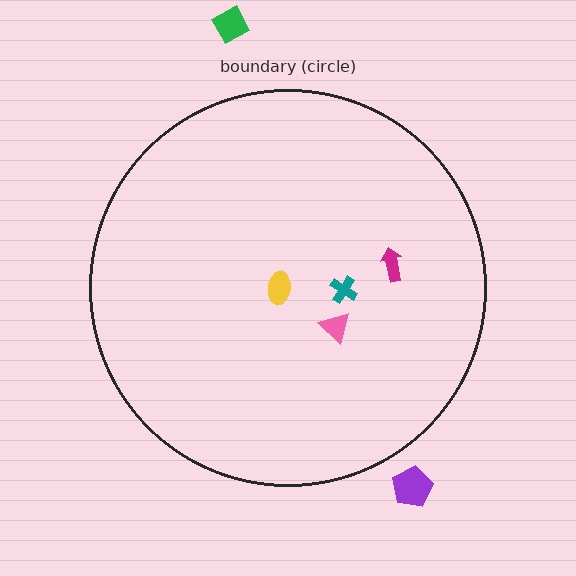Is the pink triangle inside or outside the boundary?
Inside.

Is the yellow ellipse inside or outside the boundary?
Inside.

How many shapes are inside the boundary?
4 inside, 2 outside.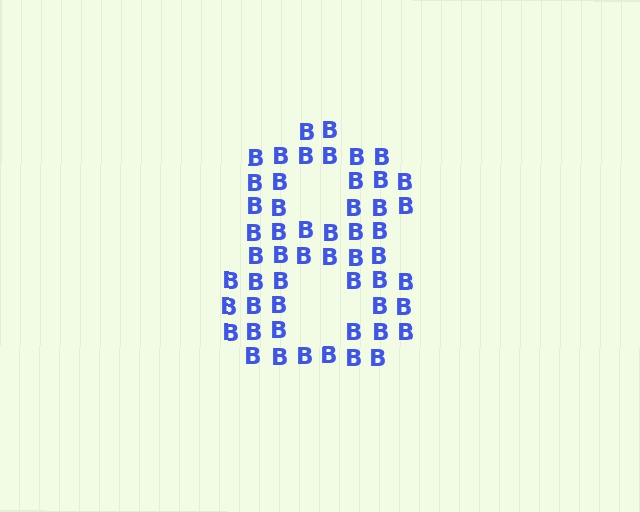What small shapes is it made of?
It is made of small letter B's.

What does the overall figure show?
The overall figure shows the digit 8.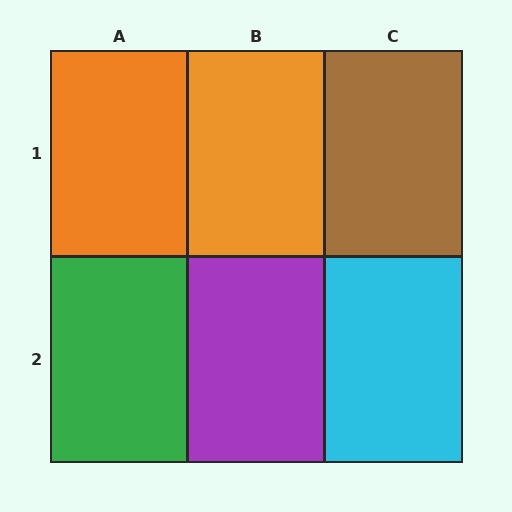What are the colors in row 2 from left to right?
Green, purple, cyan.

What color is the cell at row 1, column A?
Orange.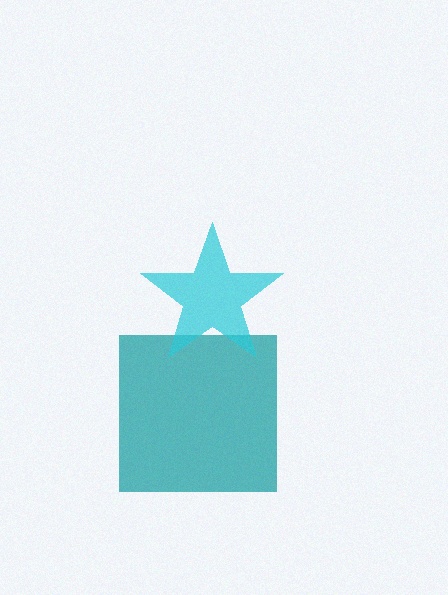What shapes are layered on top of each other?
The layered shapes are: a teal square, a cyan star.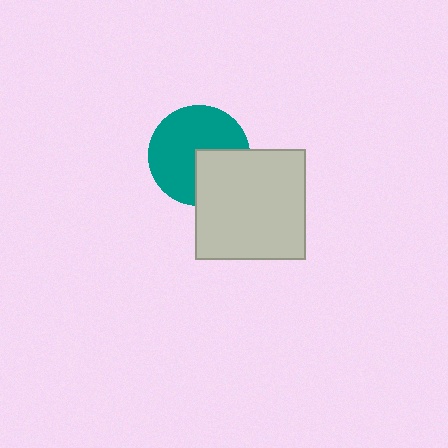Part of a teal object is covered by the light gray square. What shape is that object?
It is a circle.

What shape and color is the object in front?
The object in front is a light gray square.